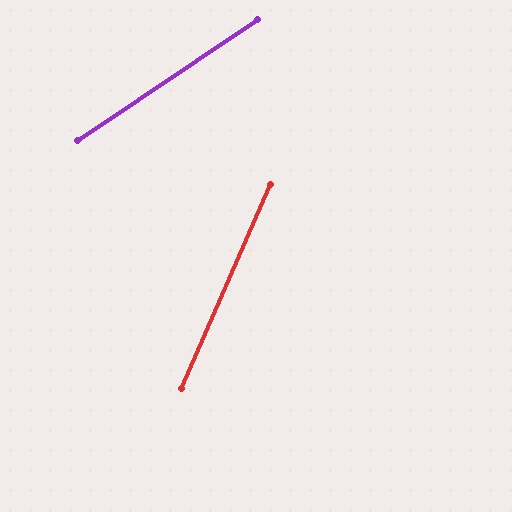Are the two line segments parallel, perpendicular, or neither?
Neither parallel nor perpendicular — they differ by about 32°.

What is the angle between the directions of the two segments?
Approximately 32 degrees.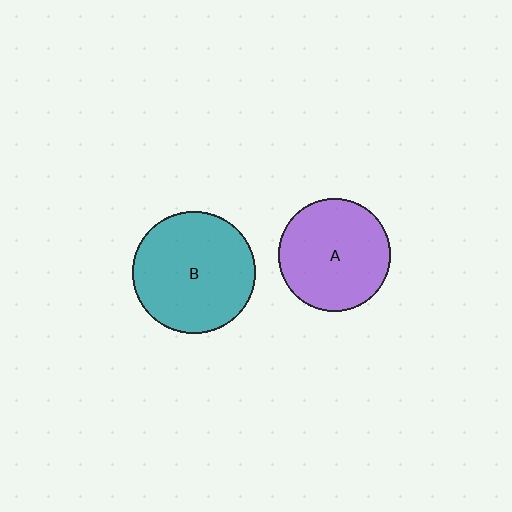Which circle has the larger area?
Circle B (teal).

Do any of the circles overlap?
No, none of the circles overlap.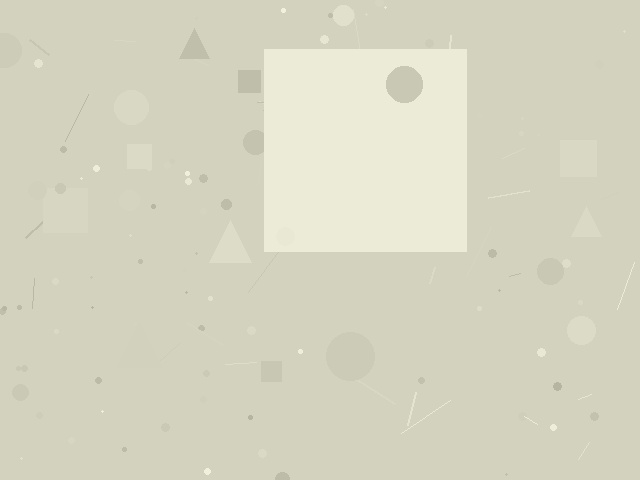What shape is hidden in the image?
A square is hidden in the image.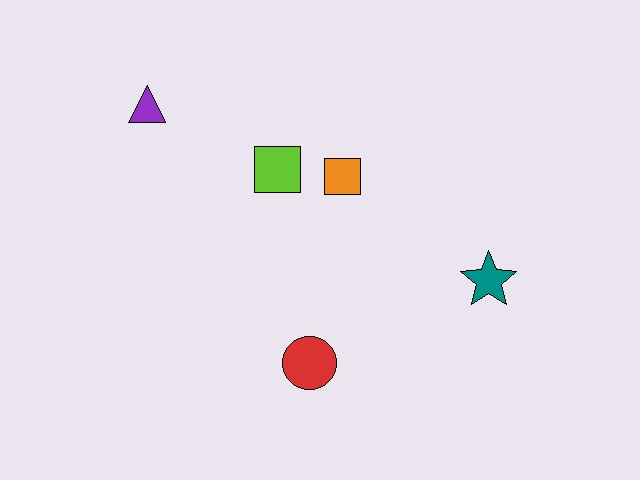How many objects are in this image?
There are 5 objects.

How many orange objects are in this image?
There is 1 orange object.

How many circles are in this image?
There is 1 circle.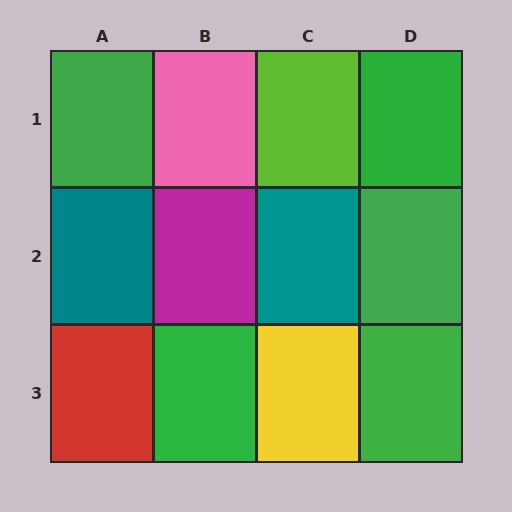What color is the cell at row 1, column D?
Green.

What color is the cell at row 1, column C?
Lime.